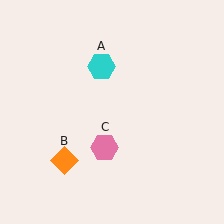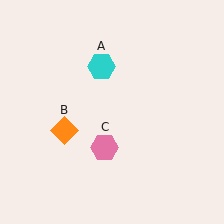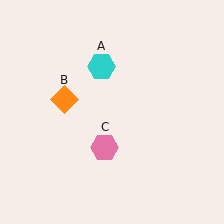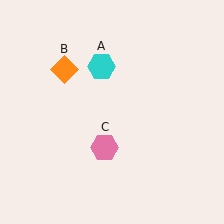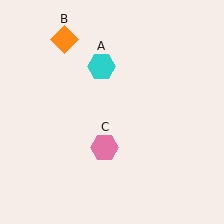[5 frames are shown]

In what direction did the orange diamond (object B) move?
The orange diamond (object B) moved up.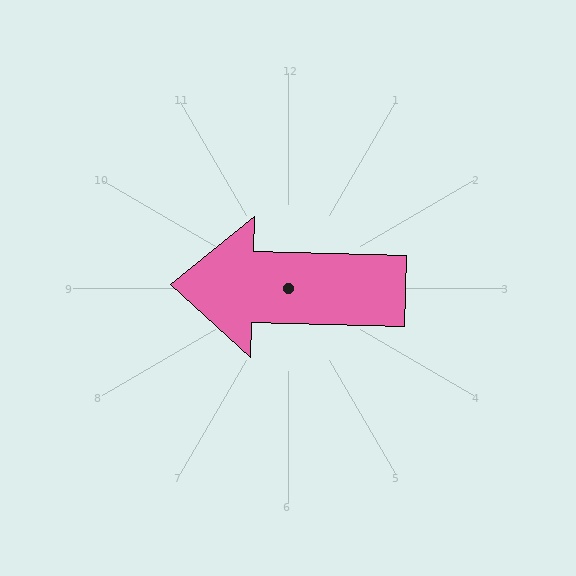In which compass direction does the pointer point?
West.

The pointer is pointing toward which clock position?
Roughly 9 o'clock.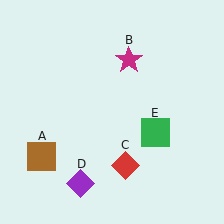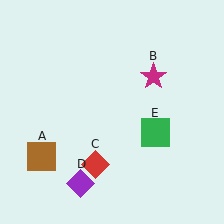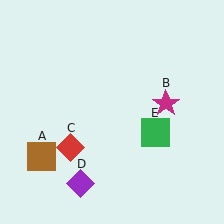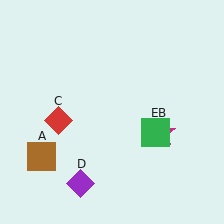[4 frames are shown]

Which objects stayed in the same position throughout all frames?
Brown square (object A) and purple diamond (object D) and green square (object E) remained stationary.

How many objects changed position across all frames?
2 objects changed position: magenta star (object B), red diamond (object C).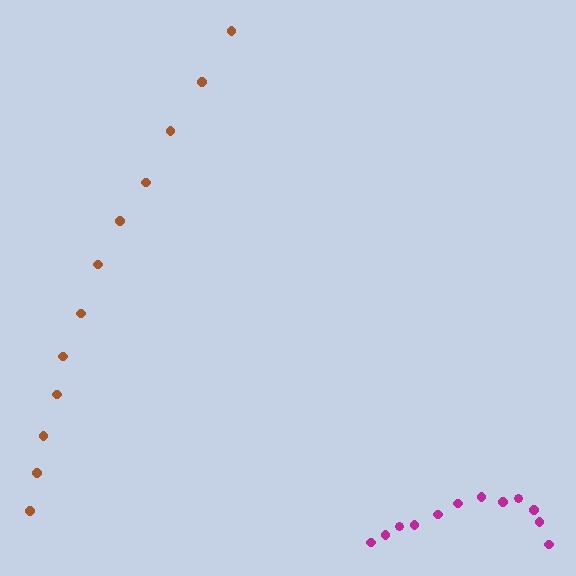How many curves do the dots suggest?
There are 2 distinct paths.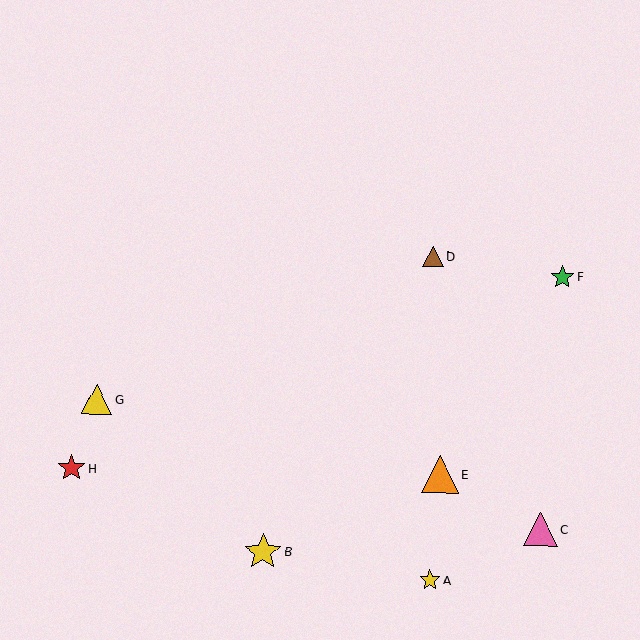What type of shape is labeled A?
Shape A is a yellow star.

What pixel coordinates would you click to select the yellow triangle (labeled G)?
Click at (97, 399) to select the yellow triangle G.